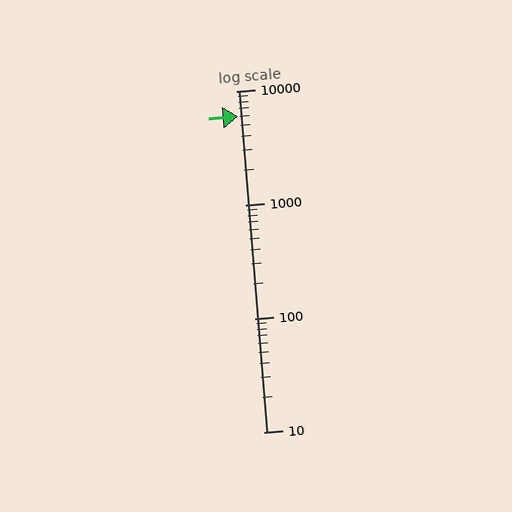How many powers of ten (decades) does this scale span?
The scale spans 3 decades, from 10 to 10000.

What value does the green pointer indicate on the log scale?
The pointer indicates approximately 6000.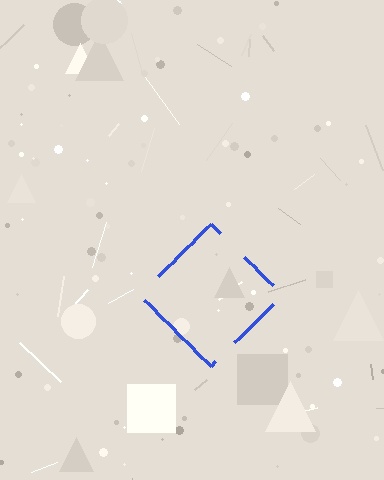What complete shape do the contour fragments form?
The contour fragments form a diamond.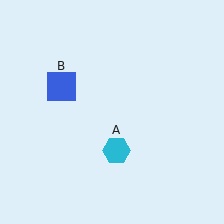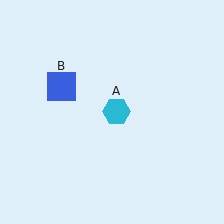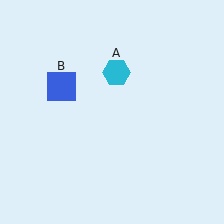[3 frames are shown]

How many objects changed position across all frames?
1 object changed position: cyan hexagon (object A).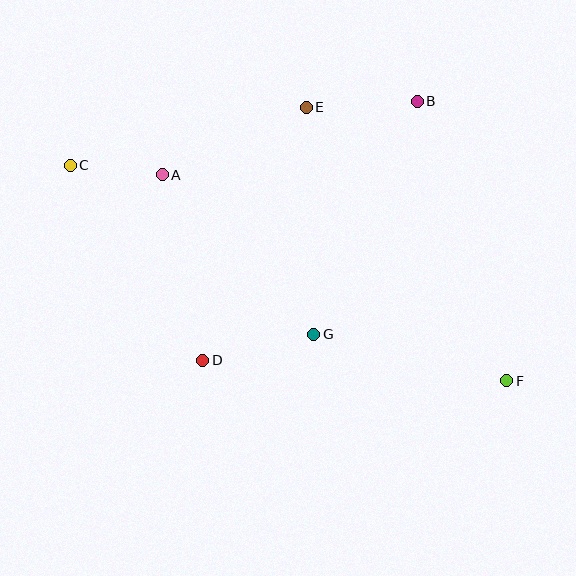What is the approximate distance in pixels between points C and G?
The distance between C and G is approximately 297 pixels.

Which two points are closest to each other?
Points A and C are closest to each other.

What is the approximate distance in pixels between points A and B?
The distance between A and B is approximately 266 pixels.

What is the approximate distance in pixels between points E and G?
The distance between E and G is approximately 227 pixels.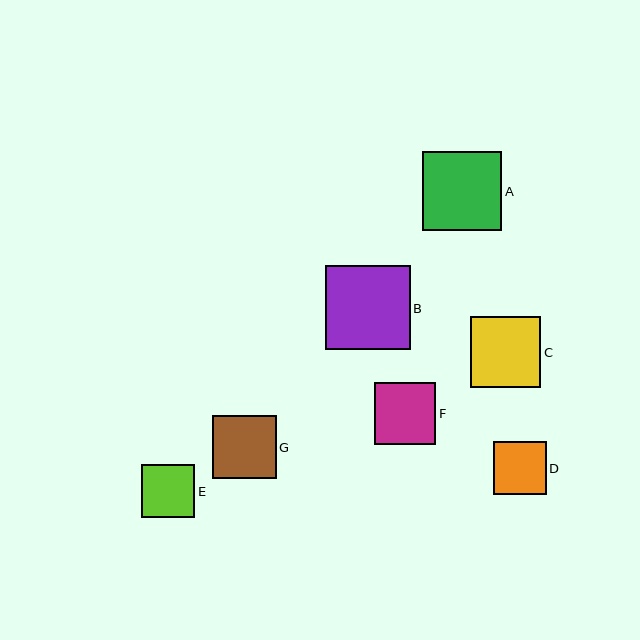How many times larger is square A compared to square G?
Square A is approximately 1.2 times the size of square G.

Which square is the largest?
Square B is the largest with a size of approximately 84 pixels.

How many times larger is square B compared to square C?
Square B is approximately 1.2 times the size of square C.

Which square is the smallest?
Square D is the smallest with a size of approximately 52 pixels.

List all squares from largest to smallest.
From largest to smallest: B, A, C, G, F, E, D.